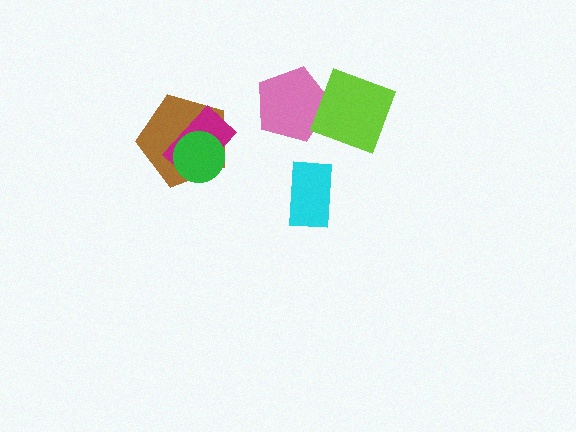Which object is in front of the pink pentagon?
The lime diamond is in front of the pink pentagon.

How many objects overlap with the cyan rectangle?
0 objects overlap with the cyan rectangle.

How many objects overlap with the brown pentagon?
2 objects overlap with the brown pentagon.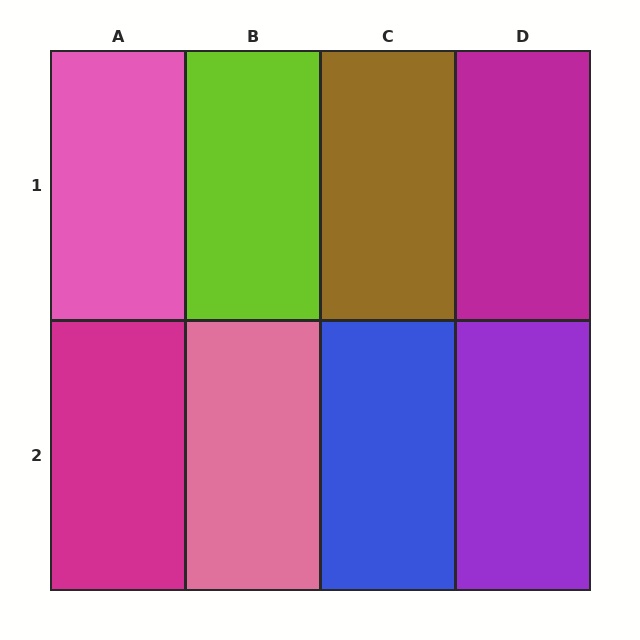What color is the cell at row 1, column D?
Magenta.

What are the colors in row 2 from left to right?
Magenta, pink, blue, purple.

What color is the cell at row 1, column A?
Pink.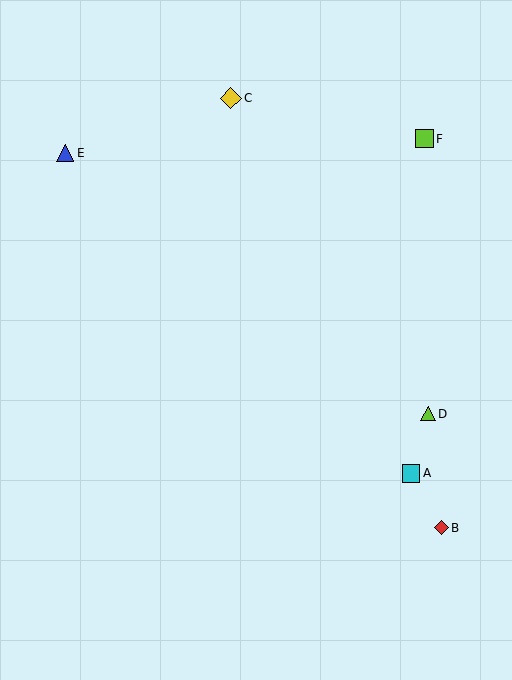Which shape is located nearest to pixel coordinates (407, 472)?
The cyan square (labeled A) at (411, 473) is nearest to that location.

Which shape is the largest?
The yellow diamond (labeled C) is the largest.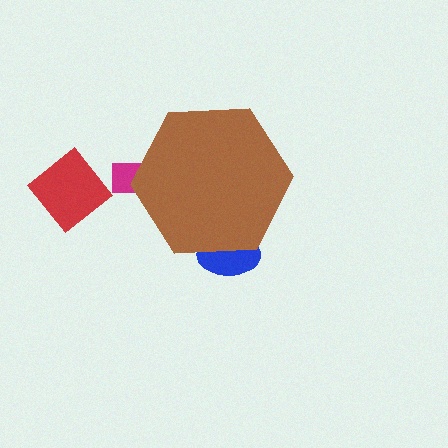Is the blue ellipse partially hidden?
Yes, the blue ellipse is partially hidden behind the brown hexagon.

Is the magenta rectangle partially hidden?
Yes, the magenta rectangle is partially hidden behind the brown hexagon.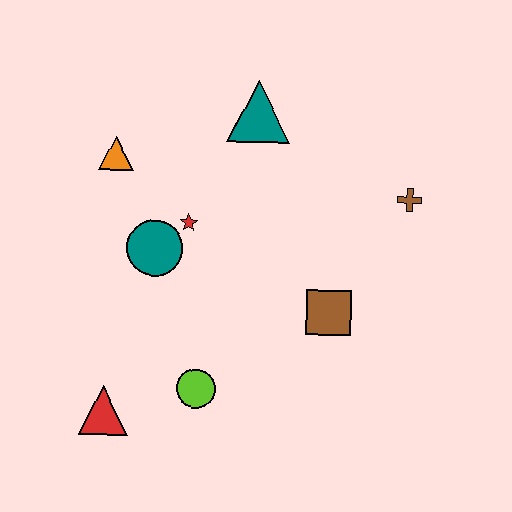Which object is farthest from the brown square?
The orange triangle is farthest from the brown square.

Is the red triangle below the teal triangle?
Yes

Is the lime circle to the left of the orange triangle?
No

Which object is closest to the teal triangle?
The red star is closest to the teal triangle.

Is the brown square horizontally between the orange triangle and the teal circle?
No